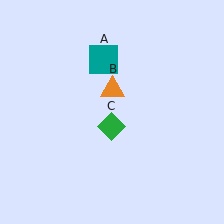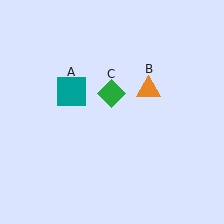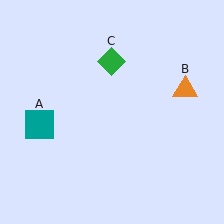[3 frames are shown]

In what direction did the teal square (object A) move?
The teal square (object A) moved down and to the left.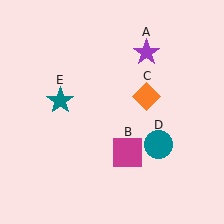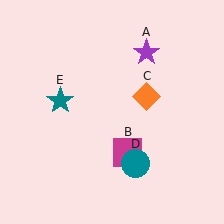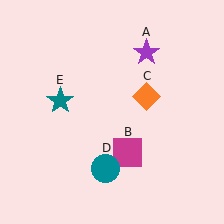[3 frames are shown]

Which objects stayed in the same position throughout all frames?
Purple star (object A) and magenta square (object B) and orange diamond (object C) and teal star (object E) remained stationary.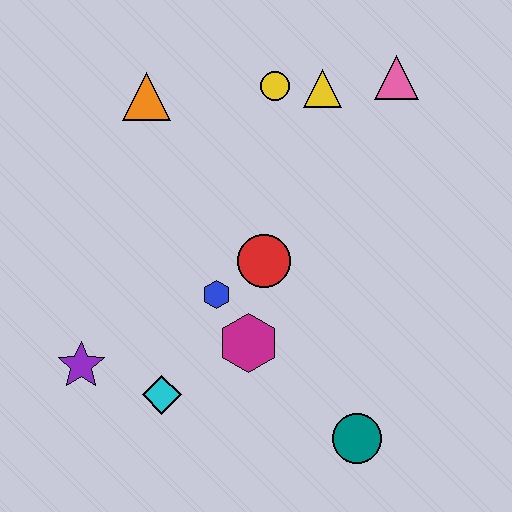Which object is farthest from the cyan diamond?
The pink triangle is farthest from the cyan diamond.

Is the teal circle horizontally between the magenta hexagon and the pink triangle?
Yes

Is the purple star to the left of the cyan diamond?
Yes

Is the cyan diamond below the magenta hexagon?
Yes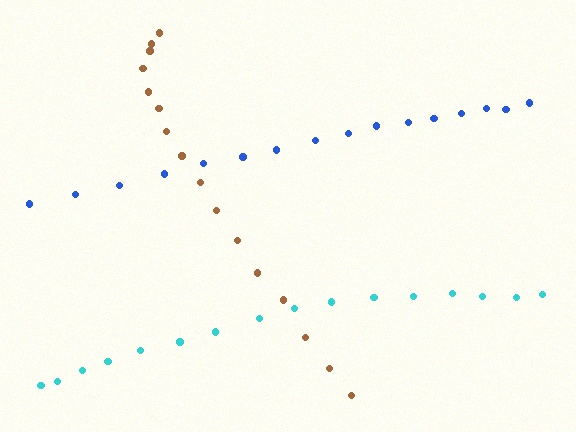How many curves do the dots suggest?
There are 3 distinct paths.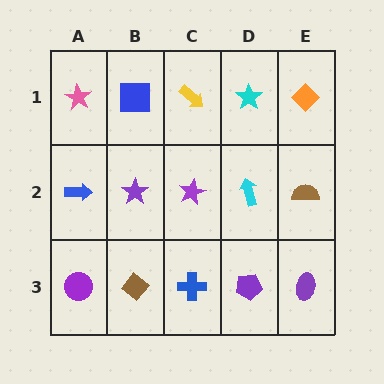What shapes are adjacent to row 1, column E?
A brown semicircle (row 2, column E), a cyan star (row 1, column D).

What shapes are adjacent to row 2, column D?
A cyan star (row 1, column D), a purple pentagon (row 3, column D), a purple star (row 2, column C), a brown semicircle (row 2, column E).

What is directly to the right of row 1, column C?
A cyan star.